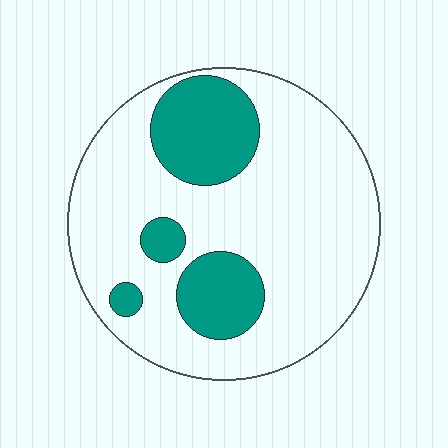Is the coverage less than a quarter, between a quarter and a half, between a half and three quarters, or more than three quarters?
Less than a quarter.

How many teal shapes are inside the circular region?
4.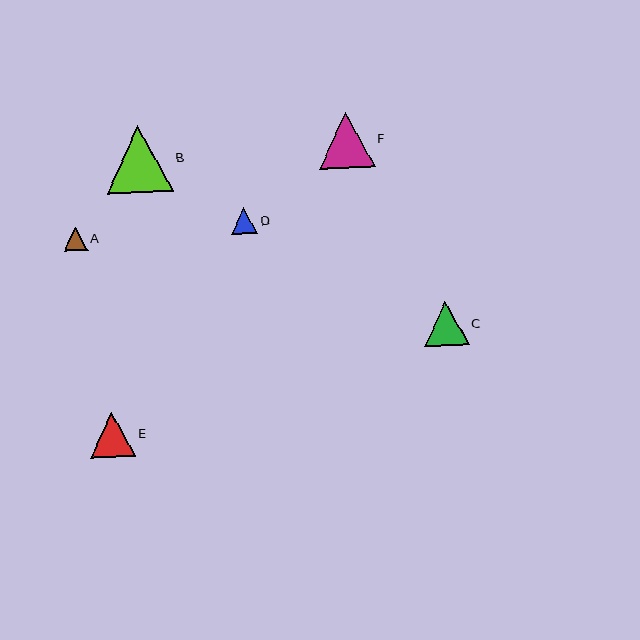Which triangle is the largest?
Triangle B is the largest with a size of approximately 67 pixels.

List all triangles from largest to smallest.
From largest to smallest: B, F, E, C, D, A.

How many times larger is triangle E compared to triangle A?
Triangle E is approximately 1.9 times the size of triangle A.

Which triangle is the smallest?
Triangle A is the smallest with a size of approximately 24 pixels.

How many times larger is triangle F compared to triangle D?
Triangle F is approximately 2.1 times the size of triangle D.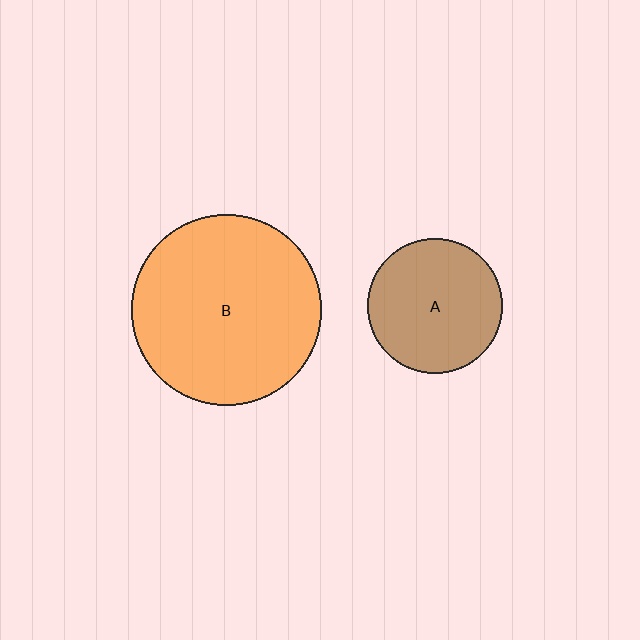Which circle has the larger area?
Circle B (orange).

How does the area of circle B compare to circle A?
Approximately 2.0 times.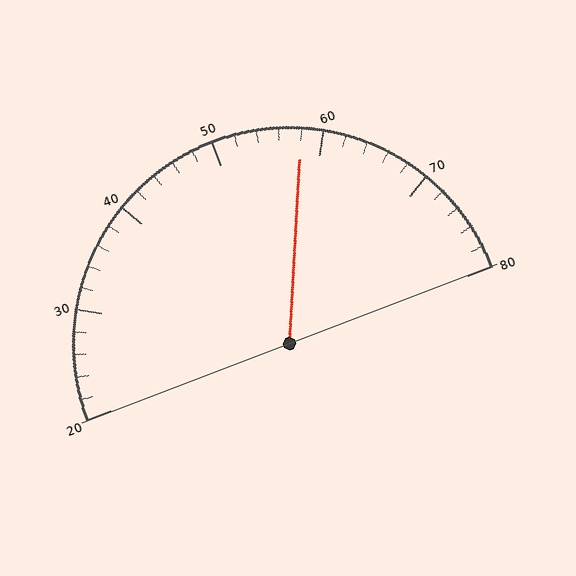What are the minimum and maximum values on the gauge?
The gauge ranges from 20 to 80.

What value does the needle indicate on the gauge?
The needle indicates approximately 58.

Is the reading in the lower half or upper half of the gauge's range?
The reading is in the upper half of the range (20 to 80).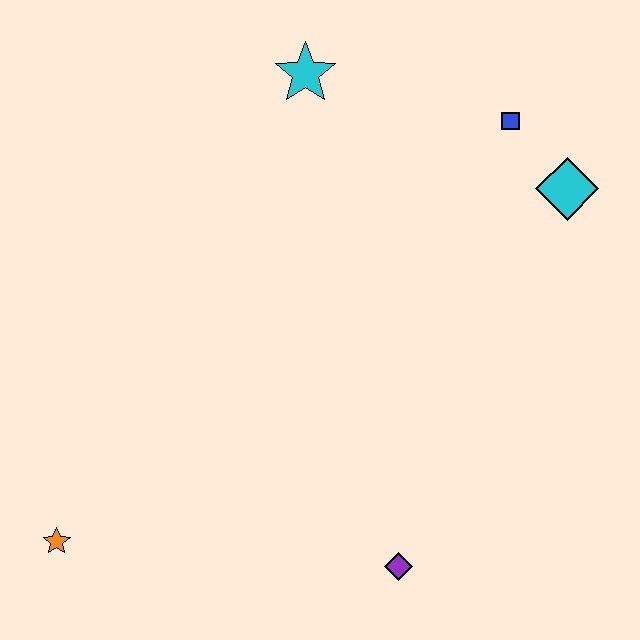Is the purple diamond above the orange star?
No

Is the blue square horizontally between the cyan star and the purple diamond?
No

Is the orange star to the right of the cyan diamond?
No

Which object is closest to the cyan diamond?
The blue square is closest to the cyan diamond.